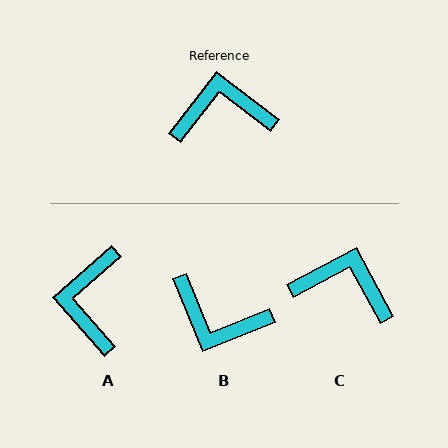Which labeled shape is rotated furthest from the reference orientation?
B, about 149 degrees away.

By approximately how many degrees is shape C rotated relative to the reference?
Approximately 24 degrees clockwise.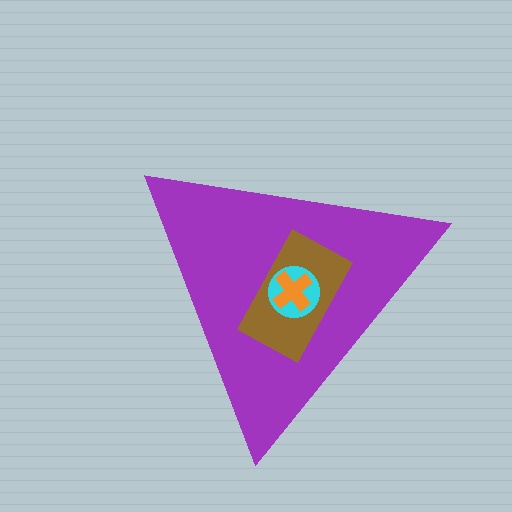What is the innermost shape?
The orange cross.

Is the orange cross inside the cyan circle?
Yes.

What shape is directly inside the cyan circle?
The orange cross.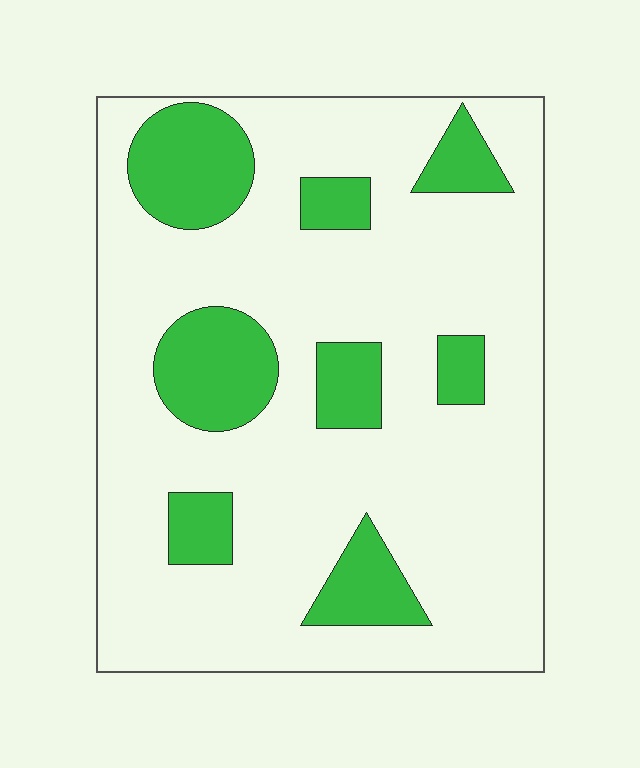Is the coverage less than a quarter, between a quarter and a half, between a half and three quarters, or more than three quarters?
Less than a quarter.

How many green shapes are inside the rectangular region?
8.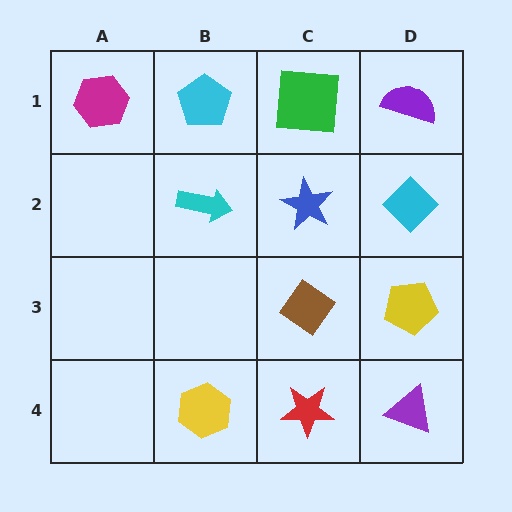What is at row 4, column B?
A yellow hexagon.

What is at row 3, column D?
A yellow pentagon.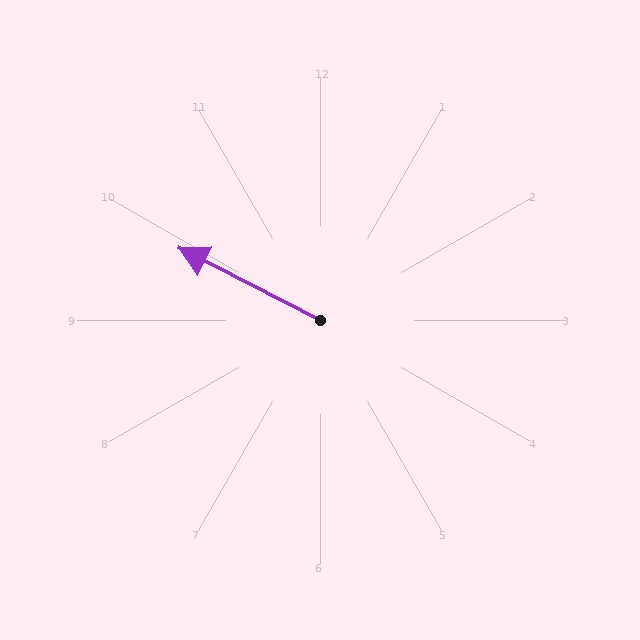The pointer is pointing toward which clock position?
Roughly 10 o'clock.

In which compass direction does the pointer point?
Northwest.